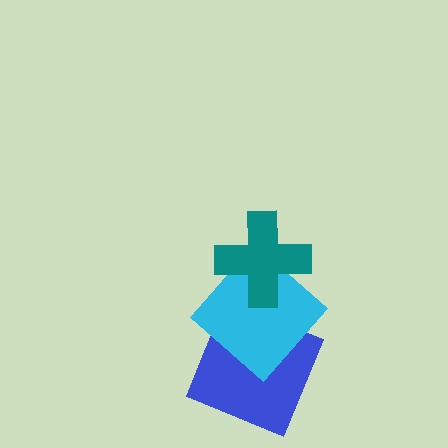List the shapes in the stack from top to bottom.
From top to bottom: the teal cross, the cyan diamond, the blue square.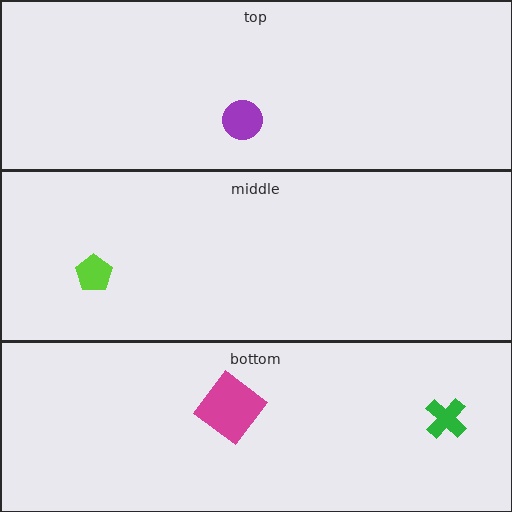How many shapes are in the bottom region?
2.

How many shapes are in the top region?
1.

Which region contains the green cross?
The bottom region.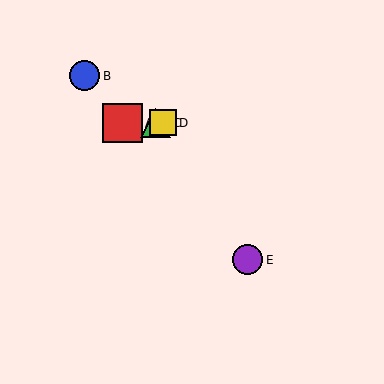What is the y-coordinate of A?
Object A is at y≈123.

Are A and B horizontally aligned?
No, A is at y≈123 and B is at y≈76.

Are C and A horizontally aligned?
Yes, both are at y≈123.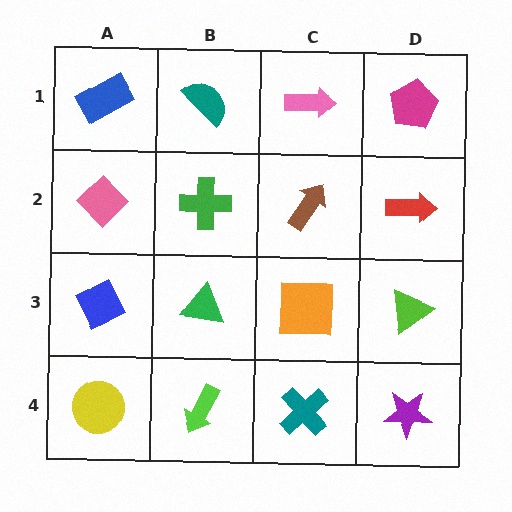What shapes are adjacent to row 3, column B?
A green cross (row 2, column B), a lime arrow (row 4, column B), a blue diamond (row 3, column A), an orange square (row 3, column C).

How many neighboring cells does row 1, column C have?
3.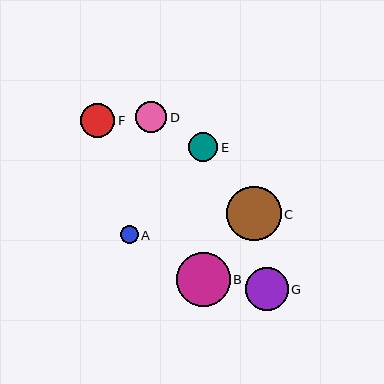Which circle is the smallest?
Circle A is the smallest with a size of approximately 17 pixels.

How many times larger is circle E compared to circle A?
Circle E is approximately 1.7 times the size of circle A.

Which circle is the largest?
Circle C is the largest with a size of approximately 55 pixels.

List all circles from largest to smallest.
From largest to smallest: C, B, G, F, D, E, A.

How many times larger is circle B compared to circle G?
Circle B is approximately 1.3 times the size of circle G.